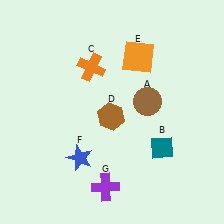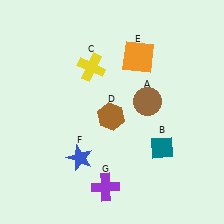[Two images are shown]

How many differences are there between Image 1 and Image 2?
There is 1 difference between the two images.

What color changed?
The cross (C) changed from orange in Image 1 to yellow in Image 2.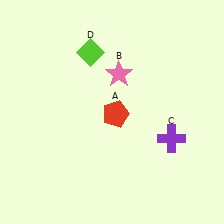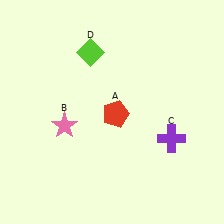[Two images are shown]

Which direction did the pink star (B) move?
The pink star (B) moved left.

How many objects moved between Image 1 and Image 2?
1 object moved between the two images.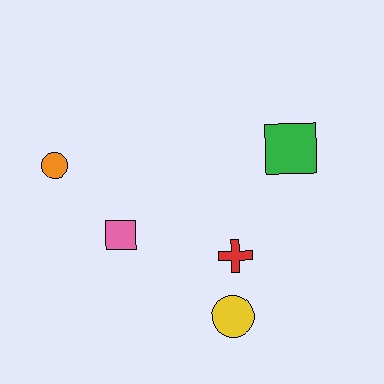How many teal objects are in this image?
There are no teal objects.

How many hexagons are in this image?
There are no hexagons.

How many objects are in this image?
There are 5 objects.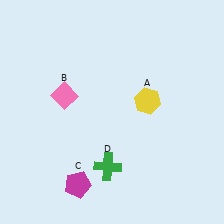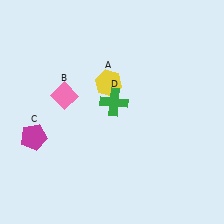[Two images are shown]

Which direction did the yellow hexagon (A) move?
The yellow hexagon (A) moved left.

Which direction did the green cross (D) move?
The green cross (D) moved up.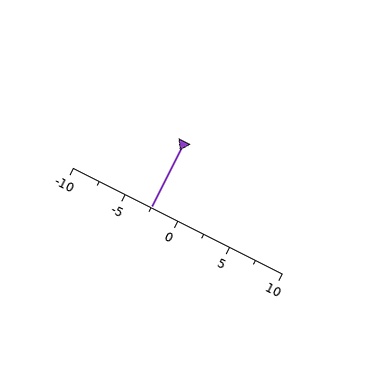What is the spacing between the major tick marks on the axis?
The major ticks are spaced 5 apart.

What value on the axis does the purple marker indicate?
The marker indicates approximately -2.5.